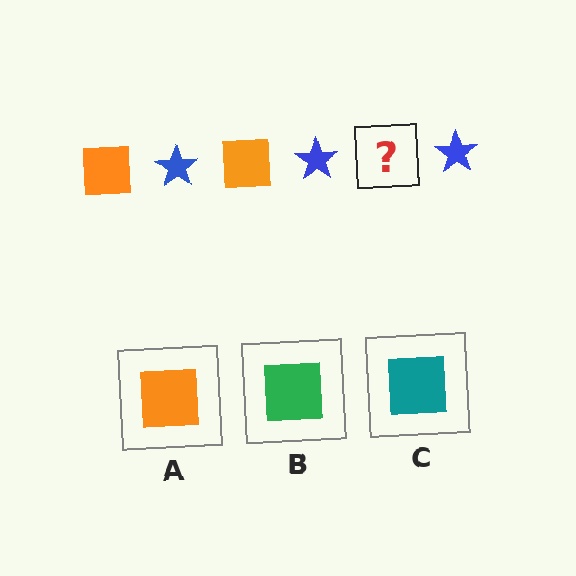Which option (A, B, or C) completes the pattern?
A.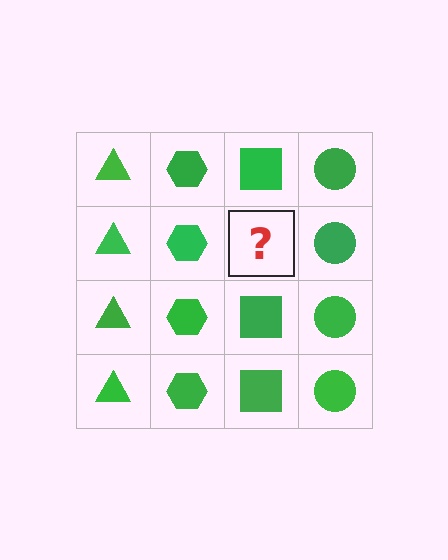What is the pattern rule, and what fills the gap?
The rule is that each column has a consistent shape. The gap should be filled with a green square.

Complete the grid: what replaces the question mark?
The question mark should be replaced with a green square.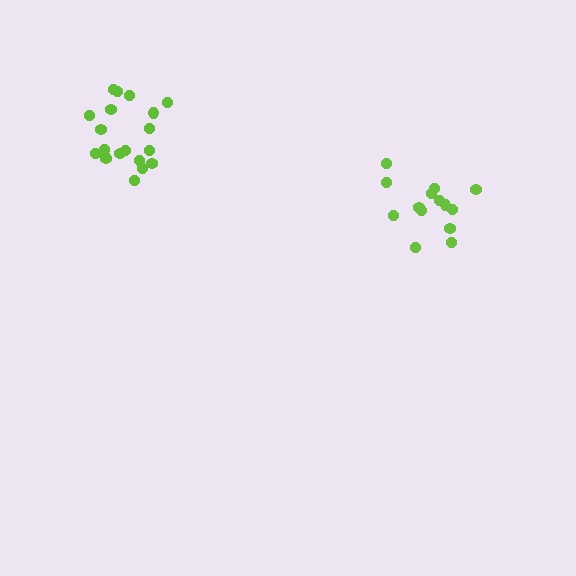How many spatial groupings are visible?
There are 2 spatial groupings.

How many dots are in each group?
Group 1: 20 dots, Group 2: 14 dots (34 total).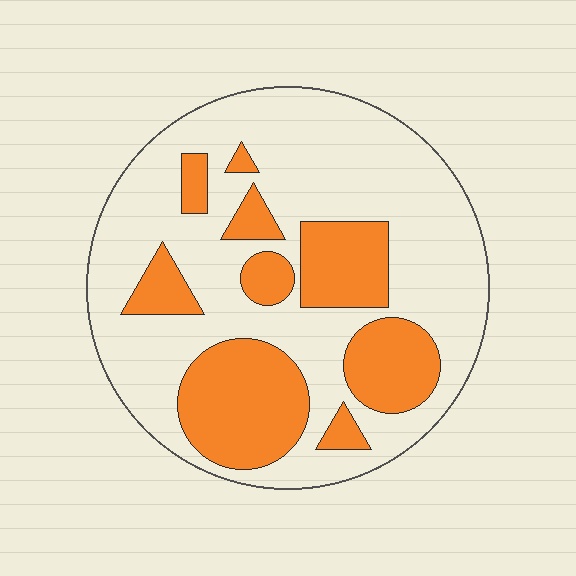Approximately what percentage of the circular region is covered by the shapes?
Approximately 30%.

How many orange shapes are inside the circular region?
9.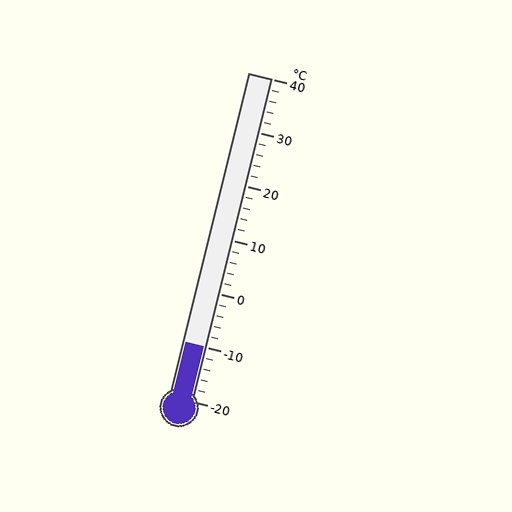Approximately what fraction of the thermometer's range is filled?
The thermometer is filled to approximately 15% of its range.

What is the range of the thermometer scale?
The thermometer scale ranges from -20°C to 40°C.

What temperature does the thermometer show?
The thermometer shows approximately -10°C.